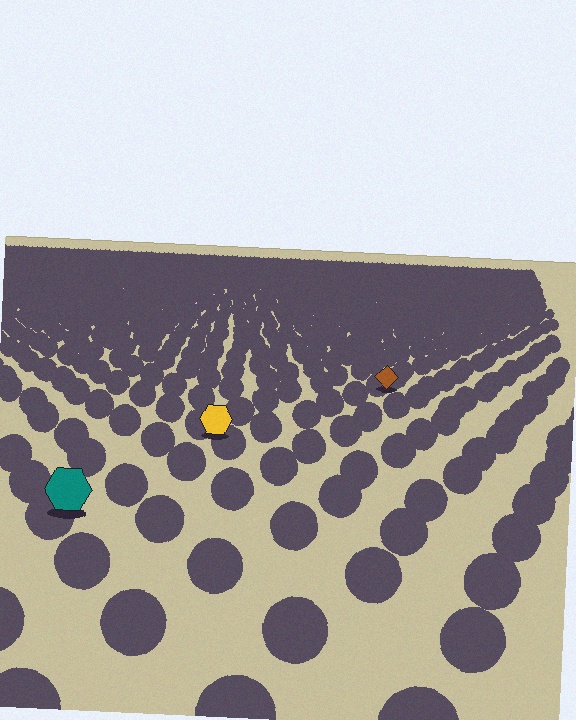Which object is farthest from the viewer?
The brown diamond is farthest from the viewer. It appears smaller and the ground texture around it is denser.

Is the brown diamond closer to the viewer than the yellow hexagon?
No. The yellow hexagon is closer — you can tell from the texture gradient: the ground texture is coarser near it.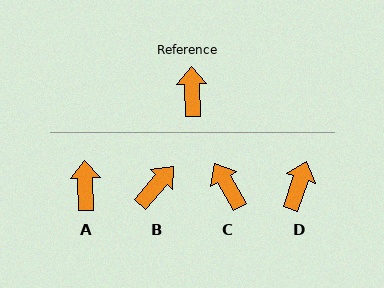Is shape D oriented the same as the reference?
No, it is off by about 21 degrees.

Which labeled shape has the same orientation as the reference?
A.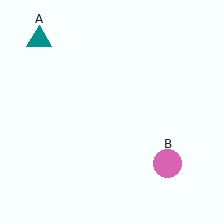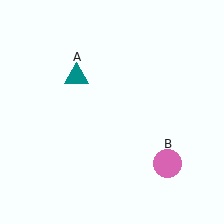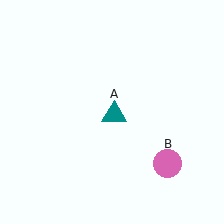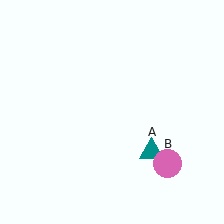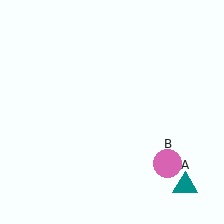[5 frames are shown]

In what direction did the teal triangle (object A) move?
The teal triangle (object A) moved down and to the right.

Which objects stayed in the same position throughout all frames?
Pink circle (object B) remained stationary.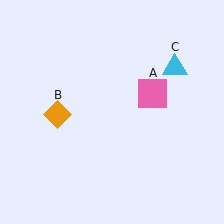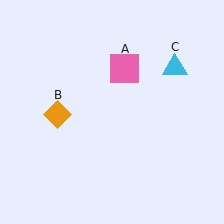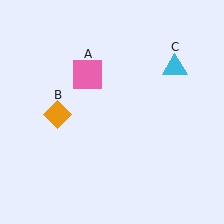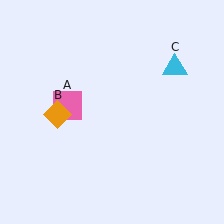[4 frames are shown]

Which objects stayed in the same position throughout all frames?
Orange diamond (object B) and cyan triangle (object C) remained stationary.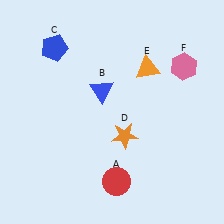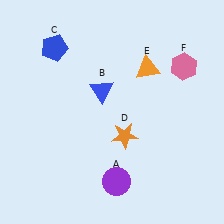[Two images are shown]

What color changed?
The circle (A) changed from red in Image 1 to purple in Image 2.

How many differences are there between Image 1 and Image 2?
There is 1 difference between the two images.